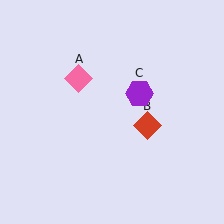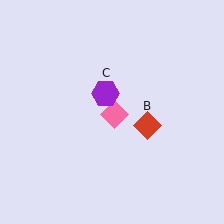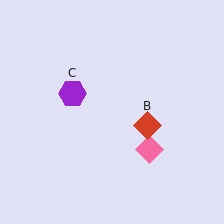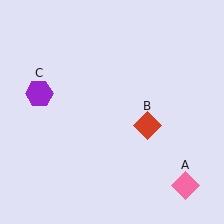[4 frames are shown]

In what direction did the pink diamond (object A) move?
The pink diamond (object A) moved down and to the right.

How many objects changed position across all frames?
2 objects changed position: pink diamond (object A), purple hexagon (object C).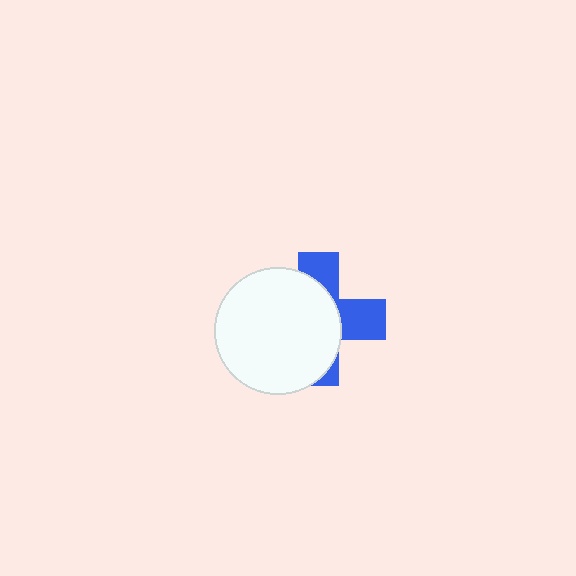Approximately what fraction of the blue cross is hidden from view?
Roughly 62% of the blue cross is hidden behind the white circle.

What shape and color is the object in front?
The object in front is a white circle.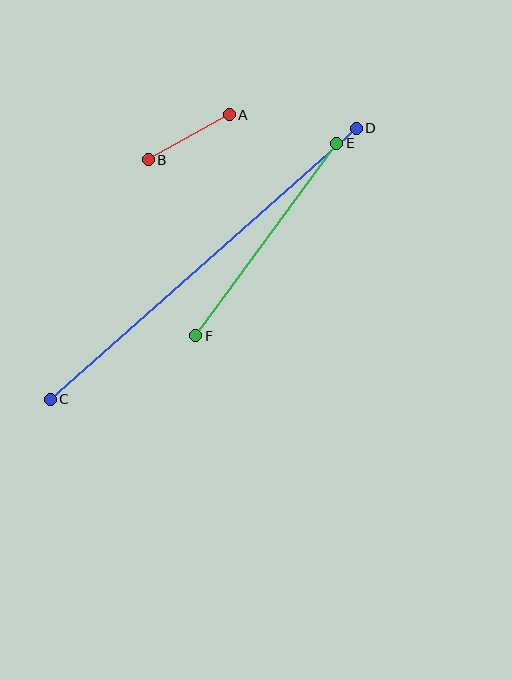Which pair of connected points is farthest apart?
Points C and D are farthest apart.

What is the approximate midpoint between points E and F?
The midpoint is at approximately (266, 239) pixels.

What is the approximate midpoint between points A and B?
The midpoint is at approximately (189, 137) pixels.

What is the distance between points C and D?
The distance is approximately 409 pixels.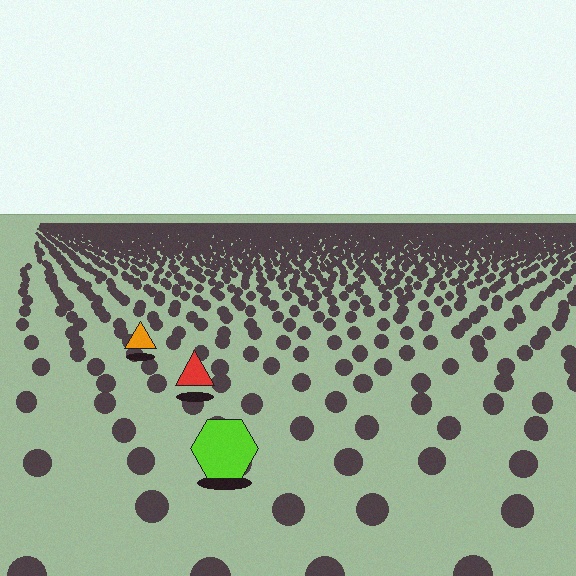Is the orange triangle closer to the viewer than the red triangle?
No. The red triangle is closer — you can tell from the texture gradient: the ground texture is coarser near it.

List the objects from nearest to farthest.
From nearest to farthest: the lime hexagon, the red triangle, the orange triangle.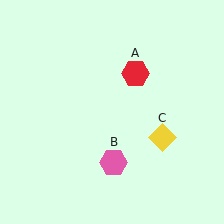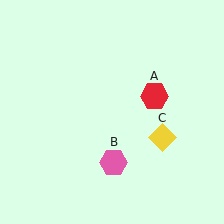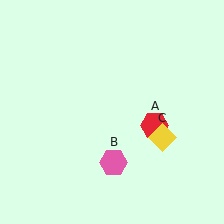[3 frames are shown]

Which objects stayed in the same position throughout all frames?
Pink hexagon (object B) and yellow diamond (object C) remained stationary.